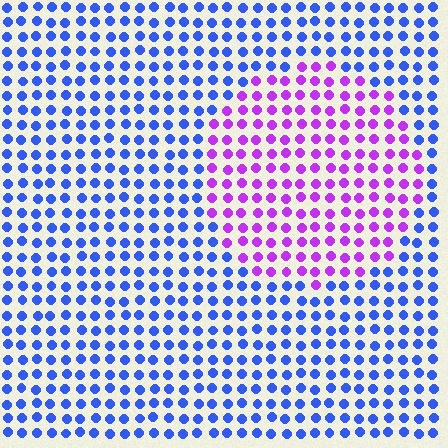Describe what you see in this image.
The image is filled with small blue elements in a uniform arrangement. A circle-shaped region is visible where the elements are tinted to a slightly different hue, forming a subtle color boundary.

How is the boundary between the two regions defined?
The boundary is defined purely by a slight shift in hue (about 59 degrees). Spacing, size, and orientation are identical on both sides.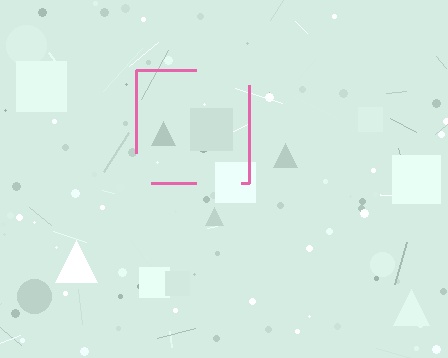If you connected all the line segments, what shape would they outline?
They would outline a square.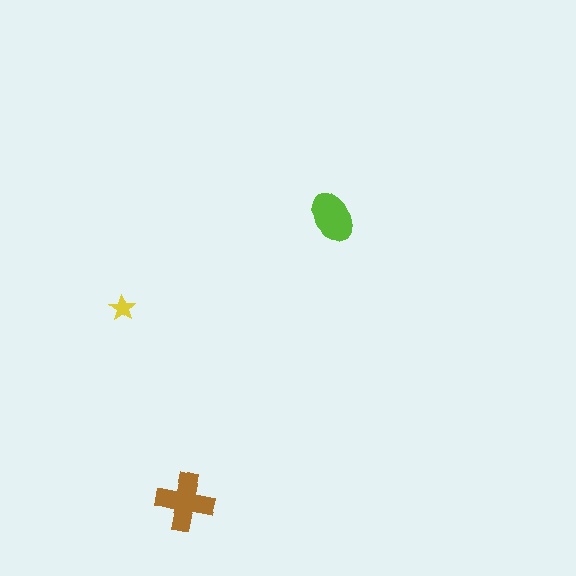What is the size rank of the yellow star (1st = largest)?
3rd.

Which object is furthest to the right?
The lime ellipse is rightmost.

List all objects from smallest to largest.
The yellow star, the lime ellipse, the brown cross.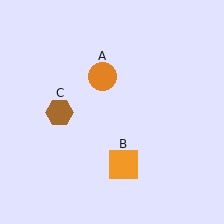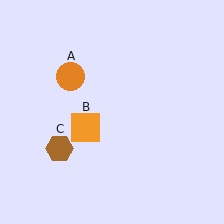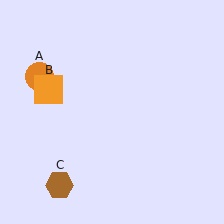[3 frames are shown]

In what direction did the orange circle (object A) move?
The orange circle (object A) moved left.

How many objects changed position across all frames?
3 objects changed position: orange circle (object A), orange square (object B), brown hexagon (object C).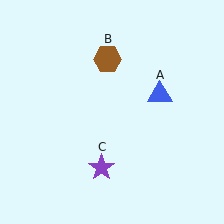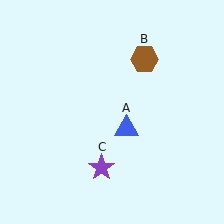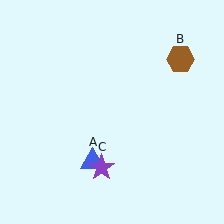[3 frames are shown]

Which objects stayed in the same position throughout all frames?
Purple star (object C) remained stationary.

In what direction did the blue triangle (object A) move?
The blue triangle (object A) moved down and to the left.